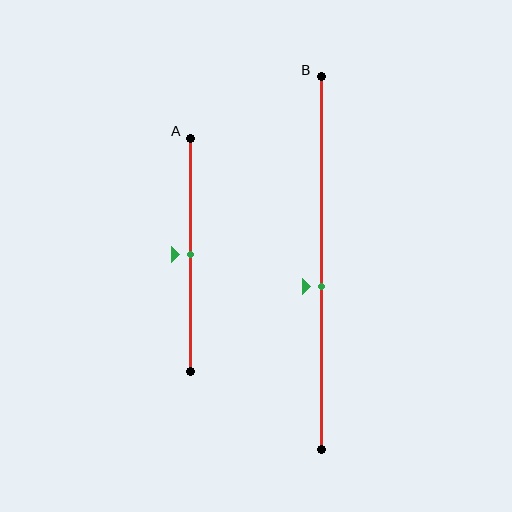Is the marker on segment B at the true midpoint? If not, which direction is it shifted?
No, the marker on segment B is shifted downward by about 6% of the segment length.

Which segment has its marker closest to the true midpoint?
Segment A has its marker closest to the true midpoint.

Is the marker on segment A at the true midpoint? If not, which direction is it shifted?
Yes, the marker on segment A is at the true midpoint.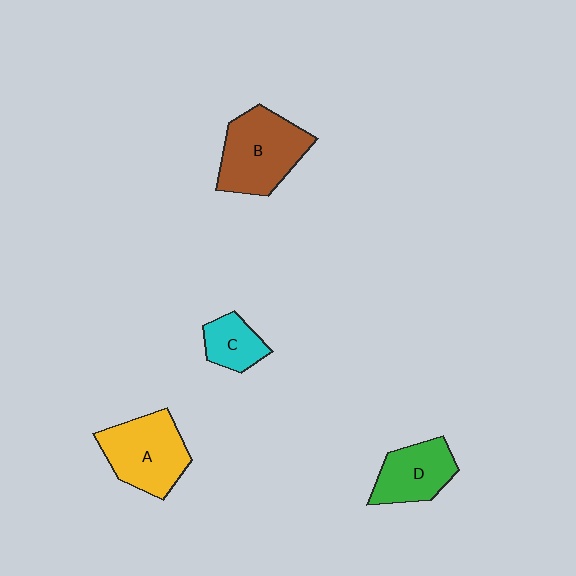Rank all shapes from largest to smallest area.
From largest to smallest: B (brown), A (yellow), D (green), C (cyan).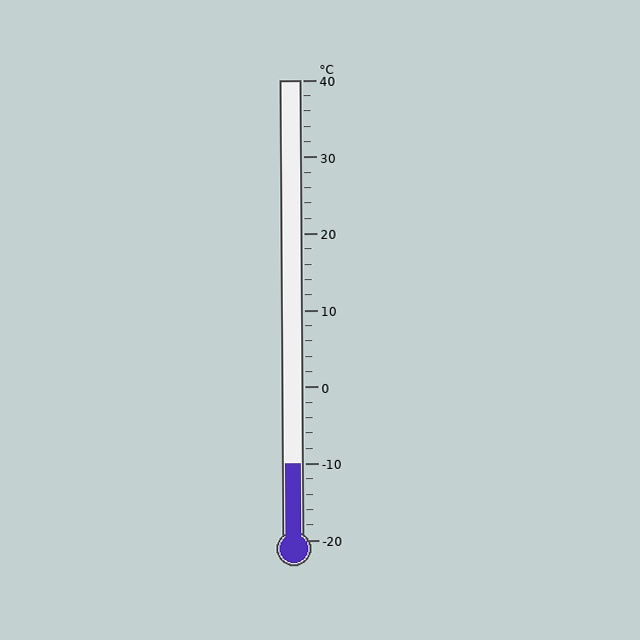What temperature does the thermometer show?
The thermometer shows approximately -10°C.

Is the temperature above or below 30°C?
The temperature is below 30°C.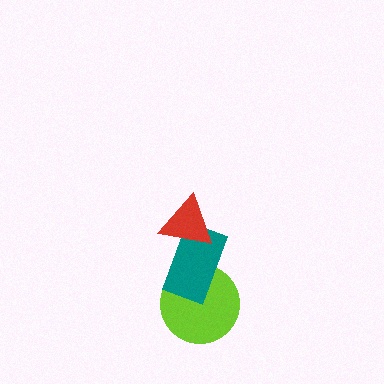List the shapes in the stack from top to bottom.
From top to bottom: the red triangle, the teal rectangle, the lime circle.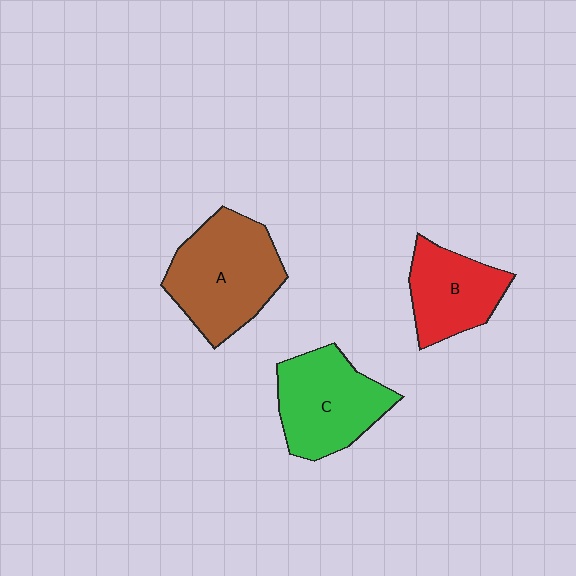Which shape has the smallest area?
Shape B (red).